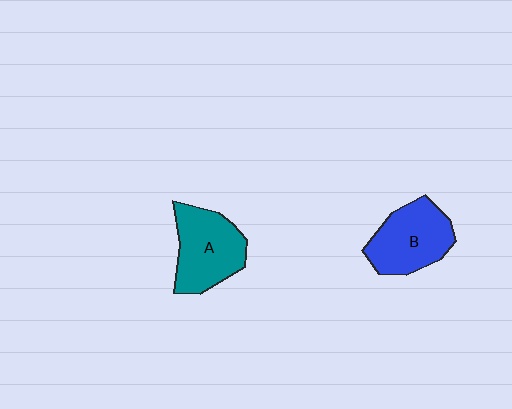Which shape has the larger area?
Shape A (teal).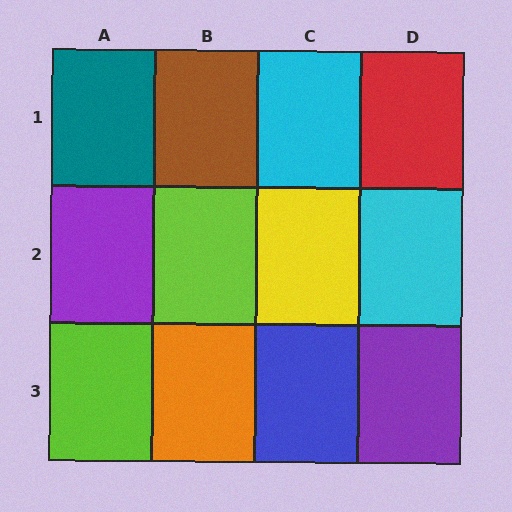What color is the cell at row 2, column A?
Purple.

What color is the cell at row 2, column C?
Yellow.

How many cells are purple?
2 cells are purple.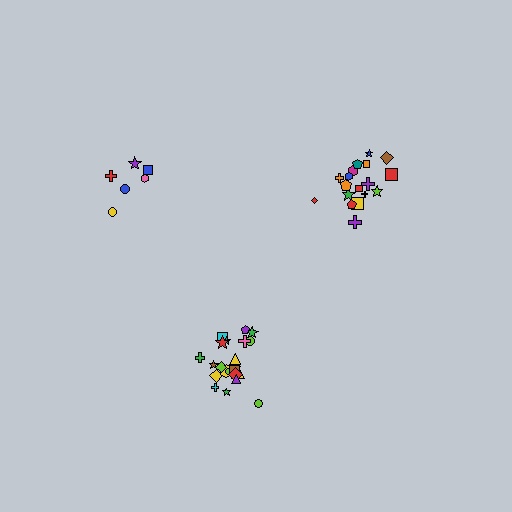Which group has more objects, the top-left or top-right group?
The top-right group.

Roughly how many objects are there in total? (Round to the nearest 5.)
Roughly 45 objects in total.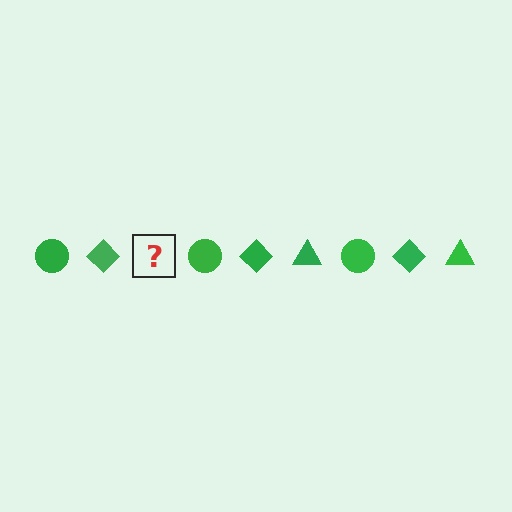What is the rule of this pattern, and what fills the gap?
The rule is that the pattern cycles through circle, diamond, triangle shapes in green. The gap should be filled with a green triangle.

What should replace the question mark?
The question mark should be replaced with a green triangle.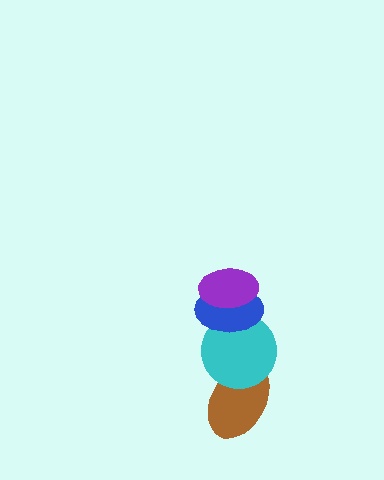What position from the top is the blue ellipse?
The blue ellipse is 2nd from the top.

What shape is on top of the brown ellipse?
The cyan circle is on top of the brown ellipse.